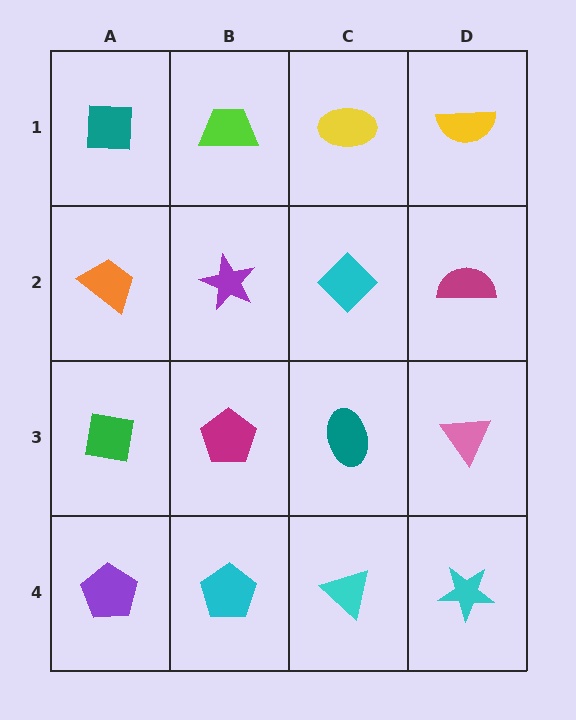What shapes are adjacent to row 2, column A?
A teal square (row 1, column A), a green square (row 3, column A), a purple star (row 2, column B).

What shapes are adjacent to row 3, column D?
A magenta semicircle (row 2, column D), a cyan star (row 4, column D), a teal ellipse (row 3, column C).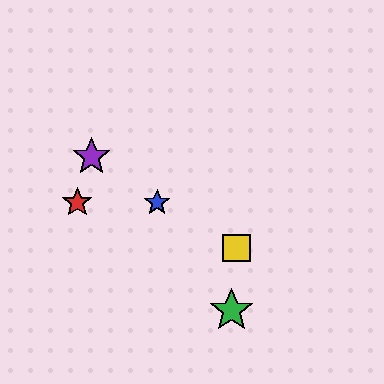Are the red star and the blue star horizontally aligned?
Yes, both are at y≈203.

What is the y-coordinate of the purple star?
The purple star is at y≈157.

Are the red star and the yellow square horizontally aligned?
No, the red star is at y≈203 and the yellow square is at y≈248.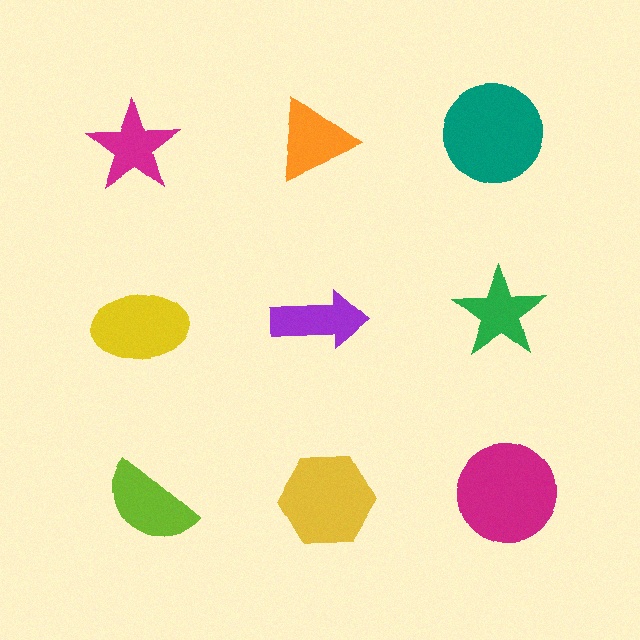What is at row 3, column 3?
A magenta circle.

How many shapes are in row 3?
3 shapes.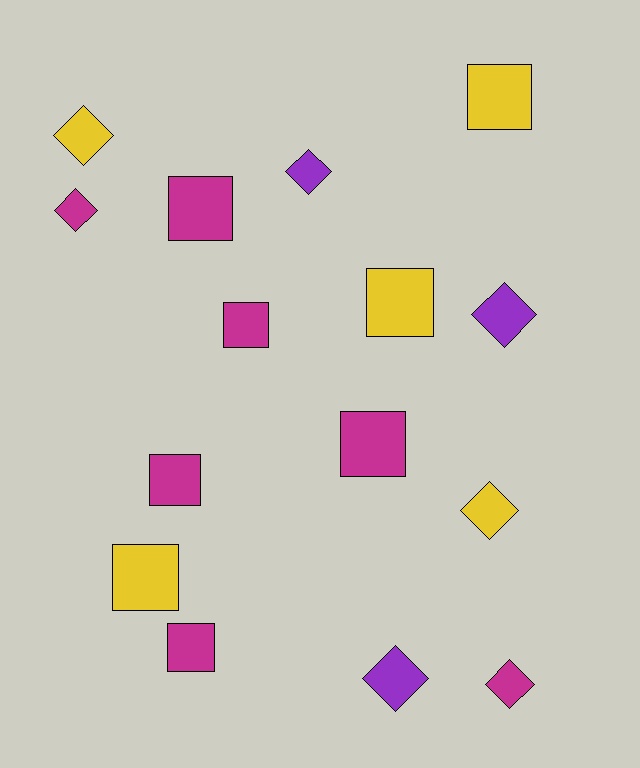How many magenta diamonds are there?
There are 2 magenta diamonds.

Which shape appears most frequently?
Square, with 8 objects.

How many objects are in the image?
There are 15 objects.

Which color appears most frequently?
Magenta, with 7 objects.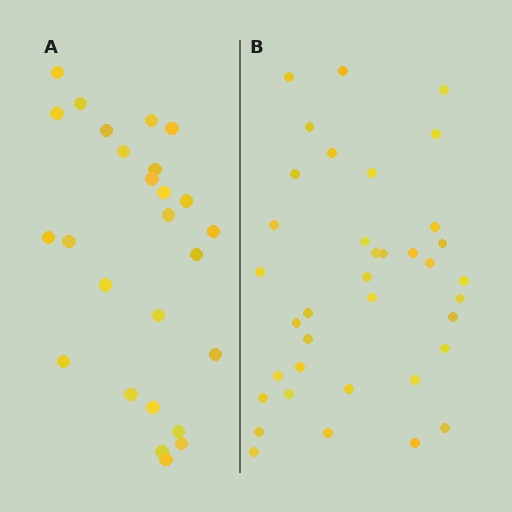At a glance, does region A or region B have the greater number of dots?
Region B (the right region) has more dots.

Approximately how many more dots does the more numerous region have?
Region B has roughly 12 or so more dots than region A.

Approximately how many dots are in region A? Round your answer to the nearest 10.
About 30 dots. (The exact count is 26, which rounds to 30.)